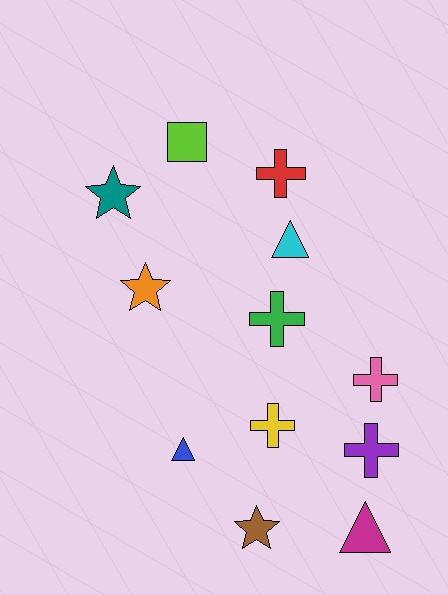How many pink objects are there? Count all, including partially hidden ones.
There is 1 pink object.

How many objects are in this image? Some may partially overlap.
There are 12 objects.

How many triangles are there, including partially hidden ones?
There are 3 triangles.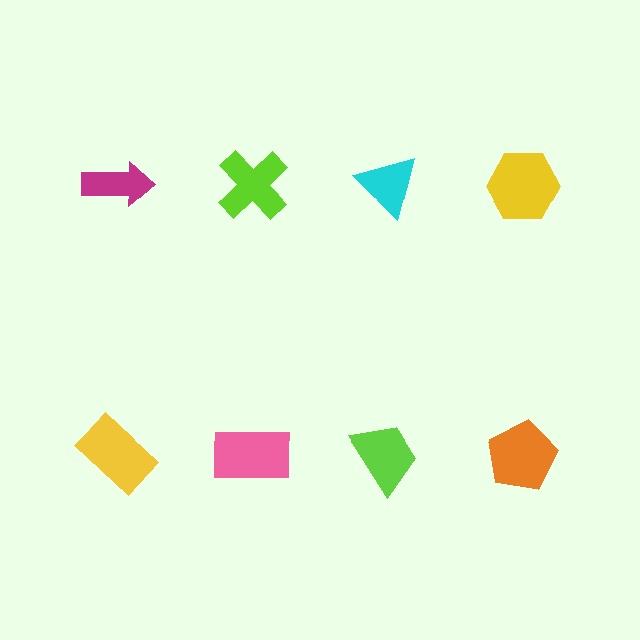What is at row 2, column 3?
A lime trapezoid.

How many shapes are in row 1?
4 shapes.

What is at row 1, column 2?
A lime cross.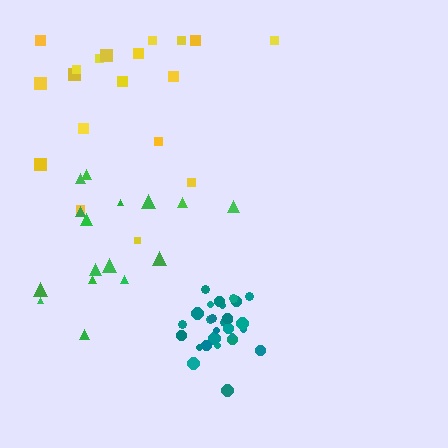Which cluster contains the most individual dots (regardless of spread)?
Teal (28).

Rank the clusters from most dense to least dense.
teal, green, yellow.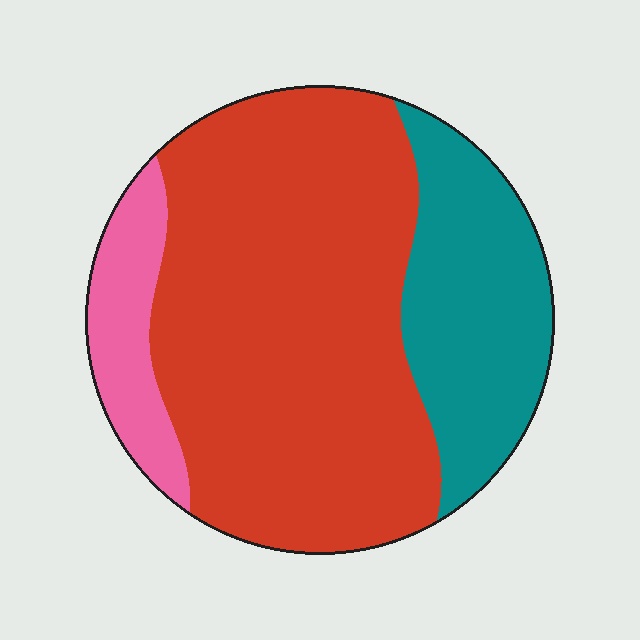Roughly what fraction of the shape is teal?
Teal takes up about one quarter (1/4) of the shape.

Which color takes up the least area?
Pink, at roughly 10%.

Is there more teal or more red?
Red.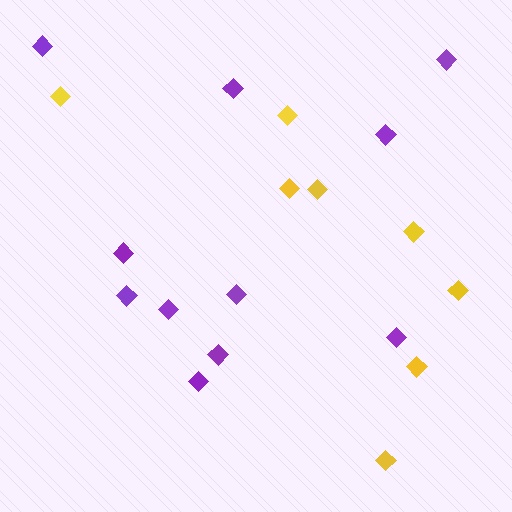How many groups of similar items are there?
There are 2 groups: one group of yellow diamonds (8) and one group of purple diamonds (11).